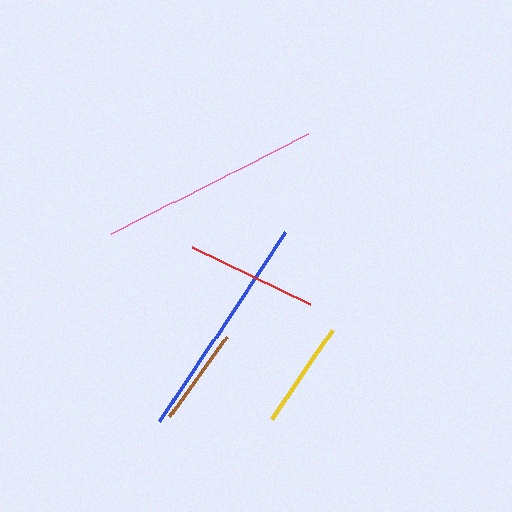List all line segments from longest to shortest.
From longest to shortest: blue, pink, red, yellow, brown.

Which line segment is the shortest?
The brown line is the shortest at approximately 99 pixels.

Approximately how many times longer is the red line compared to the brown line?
The red line is approximately 1.3 times the length of the brown line.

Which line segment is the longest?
The blue line is the longest at approximately 227 pixels.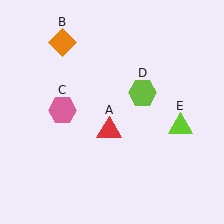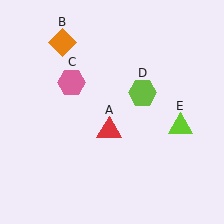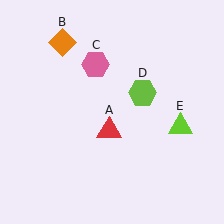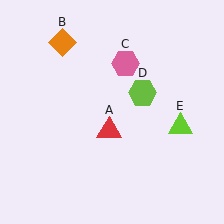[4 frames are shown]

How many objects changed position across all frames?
1 object changed position: pink hexagon (object C).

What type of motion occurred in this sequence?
The pink hexagon (object C) rotated clockwise around the center of the scene.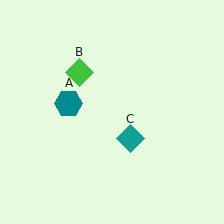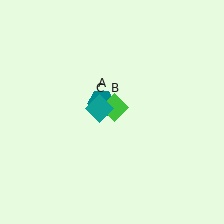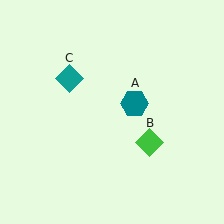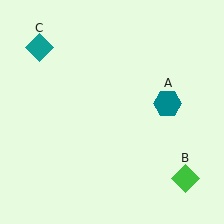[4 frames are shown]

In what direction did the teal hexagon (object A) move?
The teal hexagon (object A) moved right.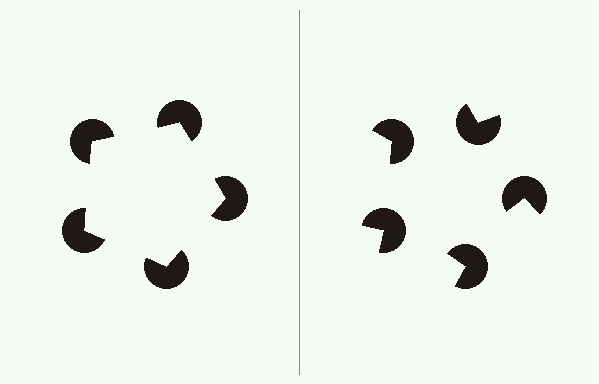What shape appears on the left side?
An illusory pentagon.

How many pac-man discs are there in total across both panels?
10 — 5 on each side.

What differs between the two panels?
The pac-man discs are positioned identically on both sides; only the wedge orientations differ. On the left they align to a pentagon; on the right they are misaligned.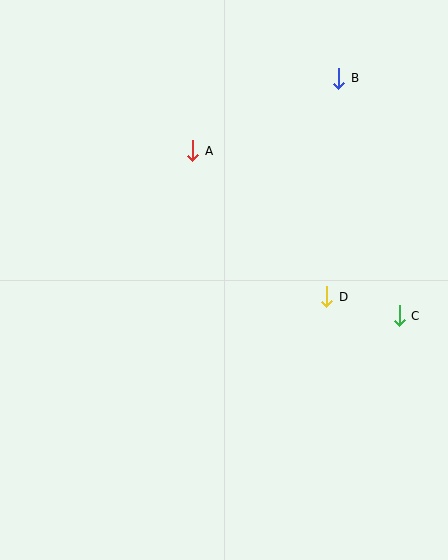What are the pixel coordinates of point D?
Point D is at (327, 297).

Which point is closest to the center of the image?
Point D at (327, 297) is closest to the center.